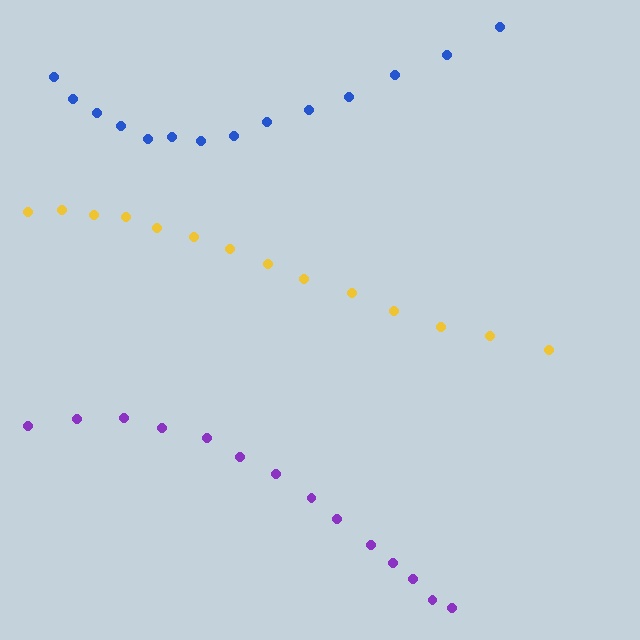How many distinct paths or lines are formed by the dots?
There are 3 distinct paths.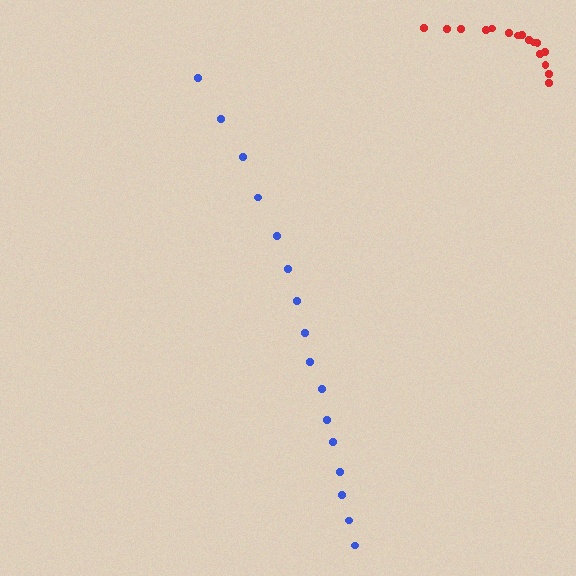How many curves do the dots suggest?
There are 2 distinct paths.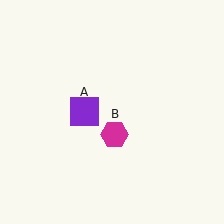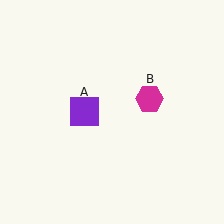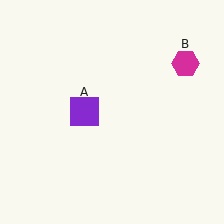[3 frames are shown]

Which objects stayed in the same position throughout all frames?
Purple square (object A) remained stationary.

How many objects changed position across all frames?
1 object changed position: magenta hexagon (object B).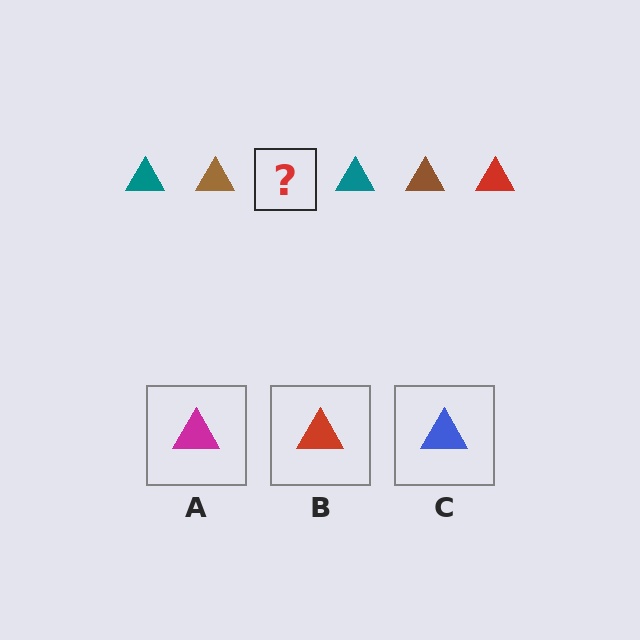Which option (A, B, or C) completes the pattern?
B.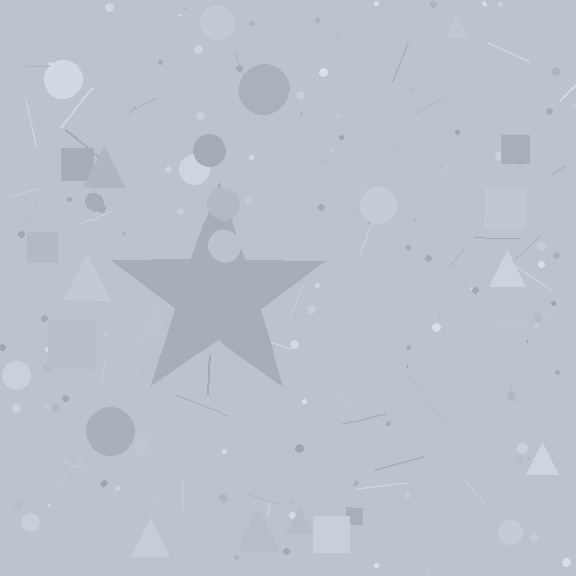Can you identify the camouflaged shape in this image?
The camouflaged shape is a star.